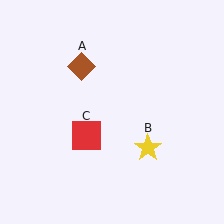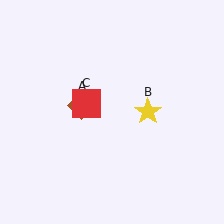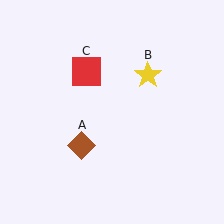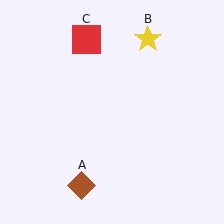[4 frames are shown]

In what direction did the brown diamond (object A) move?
The brown diamond (object A) moved down.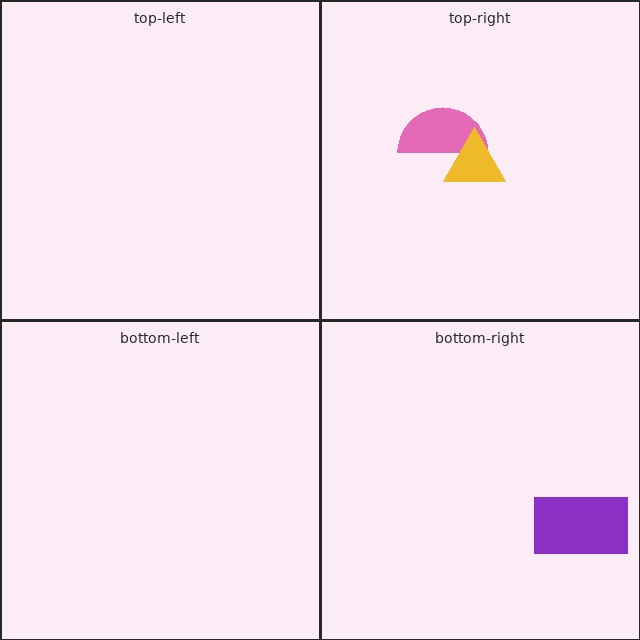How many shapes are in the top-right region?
2.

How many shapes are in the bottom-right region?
1.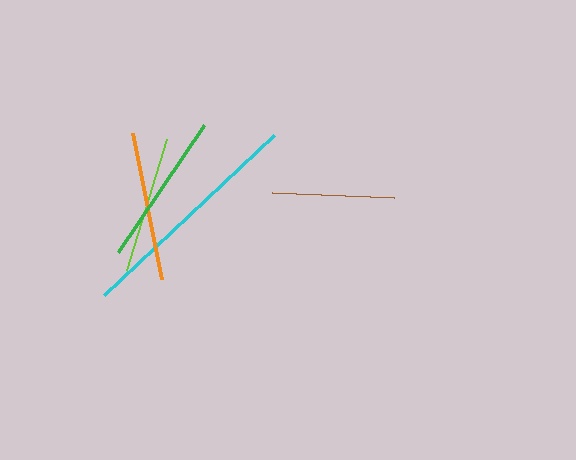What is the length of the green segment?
The green segment is approximately 154 pixels long.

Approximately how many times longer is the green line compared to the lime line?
The green line is approximately 1.1 times the length of the lime line.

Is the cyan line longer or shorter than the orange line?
The cyan line is longer than the orange line.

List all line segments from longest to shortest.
From longest to shortest: cyan, green, orange, lime, brown.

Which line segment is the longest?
The cyan line is the longest at approximately 234 pixels.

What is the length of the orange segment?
The orange segment is approximately 149 pixels long.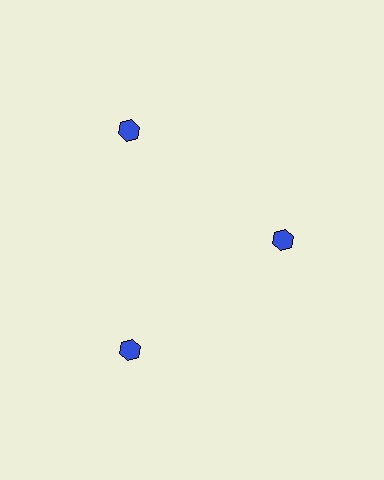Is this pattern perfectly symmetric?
No. The 3 blue hexagons are arranged in a ring, but one element near the 3 o'clock position is pulled inward toward the center, breaking the 3-fold rotational symmetry.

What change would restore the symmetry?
The symmetry would be restored by moving it outward, back onto the ring so that all 3 hexagons sit at equal angles and equal distance from the center.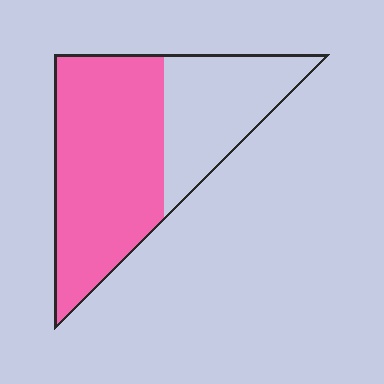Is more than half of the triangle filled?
Yes.